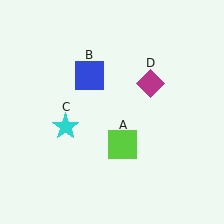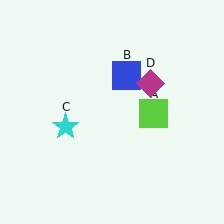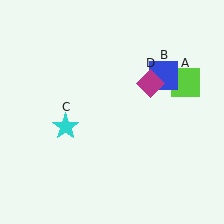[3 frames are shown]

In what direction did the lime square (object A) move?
The lime square (object A) moved up and to the right.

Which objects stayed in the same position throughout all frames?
Cyan star (object C) and magenta diamond (object D) remained stationary.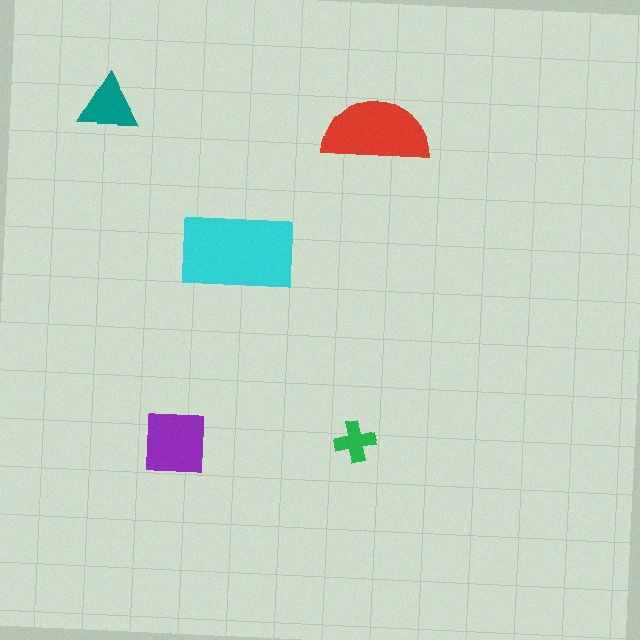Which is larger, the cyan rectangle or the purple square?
The cyan rectangle.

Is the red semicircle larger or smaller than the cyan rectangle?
Smaller.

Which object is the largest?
The cyan rectangle.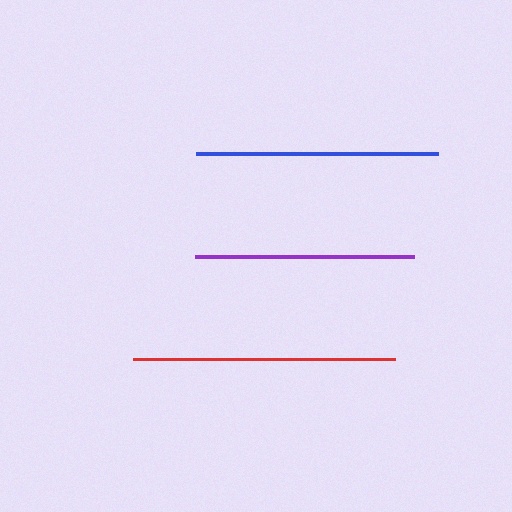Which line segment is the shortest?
The purple line is the shortest at approximately 219 pixels.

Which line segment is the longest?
The red line is the longest at approximately 261 pixels.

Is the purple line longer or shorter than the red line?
The red line is longer than the purple line.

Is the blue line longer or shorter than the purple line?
The blue line is longer than the purple line.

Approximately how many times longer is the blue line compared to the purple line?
The blue line is approximately 1.1 times the length of the purple line.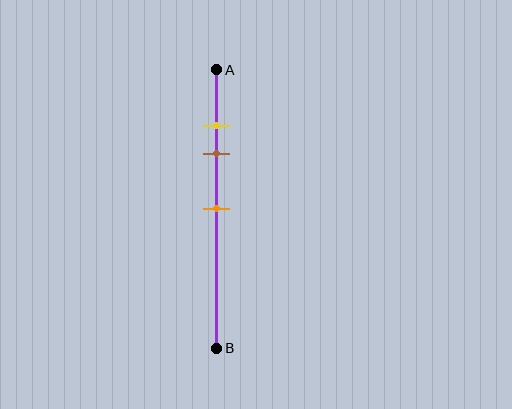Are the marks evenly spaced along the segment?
No, the marks are not evenly spaced.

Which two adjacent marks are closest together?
The yellow and brown marks are the closest adjacent pair.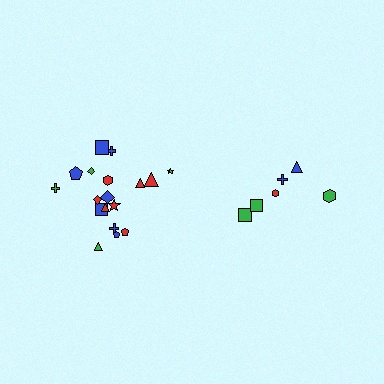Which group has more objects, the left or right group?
The left group.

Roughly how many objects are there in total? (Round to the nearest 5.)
Roughly 25 objects in total.